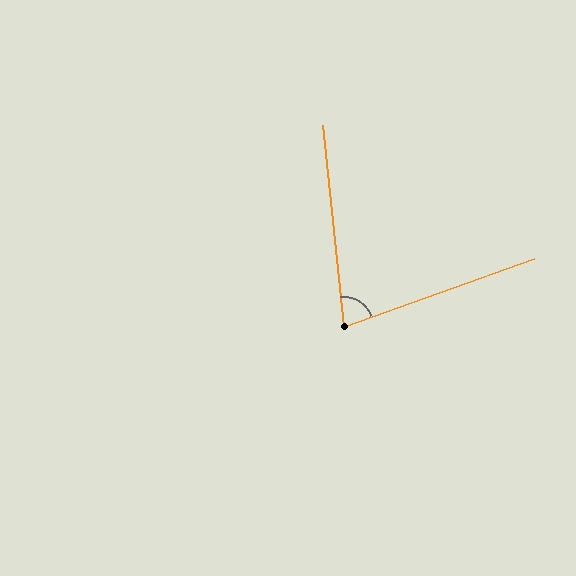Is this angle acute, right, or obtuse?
It is acute.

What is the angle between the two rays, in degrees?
Approximately 76 degrees.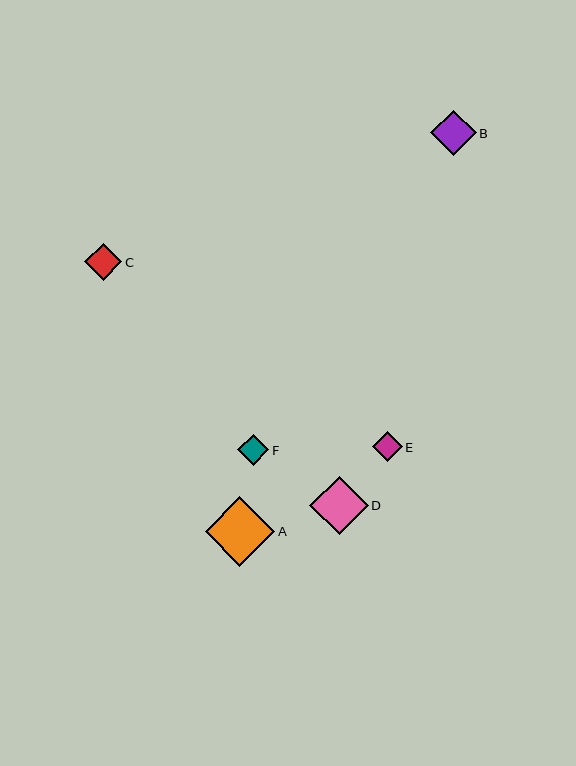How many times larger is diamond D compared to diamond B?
Diamond D is approximately 1.3 times the size of diamond B.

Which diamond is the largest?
Diamond A is the largest with a size of approximately 69 pixels.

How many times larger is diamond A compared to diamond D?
Diamond A is approximately 1.2 times the size of diamond D.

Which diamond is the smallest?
Diamond E is the smallest with a size of approximately 30 pixels.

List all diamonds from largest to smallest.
From largest to smallest: A, D, B, C, F, E.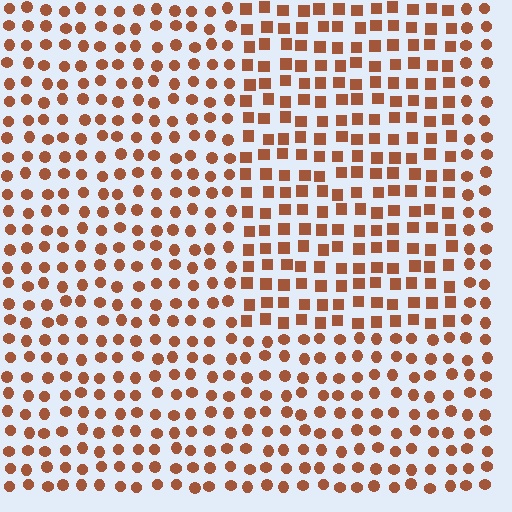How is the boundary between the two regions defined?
The boundary is defined by a change in element shape: squares inside vs. circles outside. All elements share the same color and spacing.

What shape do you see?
I see a rectangle.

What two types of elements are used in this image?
The image uses squares inside the rectangle region and circles outside it.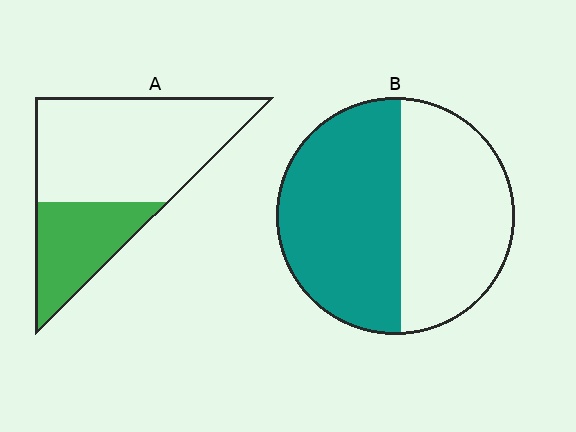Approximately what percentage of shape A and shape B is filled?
A is approximately 30% and B is approximately 55%.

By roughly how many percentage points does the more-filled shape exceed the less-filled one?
By roughly 20 percentage points (B over A).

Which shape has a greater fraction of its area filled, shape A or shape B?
Shape B.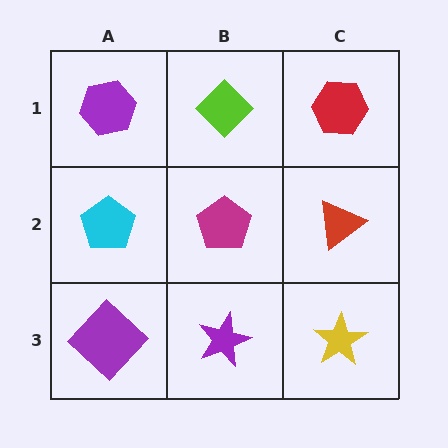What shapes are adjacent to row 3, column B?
A magenta pentagon (row 2, column B), a purple diamond (row 3, column A), a yellow star (row 3, column C).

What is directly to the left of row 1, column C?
A lime diamond.